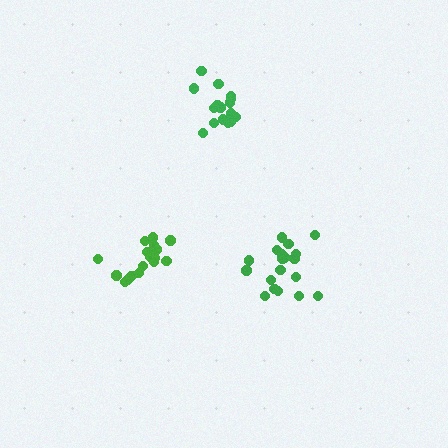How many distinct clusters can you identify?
There are 3 distinct clusters.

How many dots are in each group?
Group 1: 18 dots, Group 2: 19 dots, Group 3: 18 dots (55 total).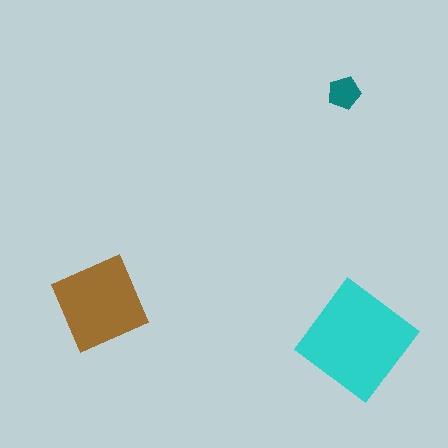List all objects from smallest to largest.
The teal pentagon, the brown square, the cyan diamond.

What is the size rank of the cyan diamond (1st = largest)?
1st.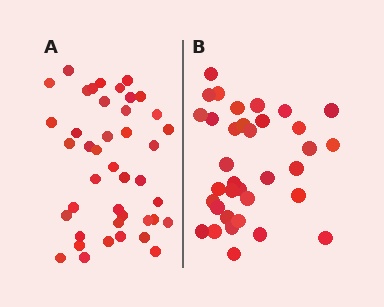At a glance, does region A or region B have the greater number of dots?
Region A (the left region) has more dots.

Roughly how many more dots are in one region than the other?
Region A has roughly 8 or so more dots than region B.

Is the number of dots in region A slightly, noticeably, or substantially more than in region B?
Region A has only slightly more — the two regions are fairly close. The ratio is roughly 1.2 to 1.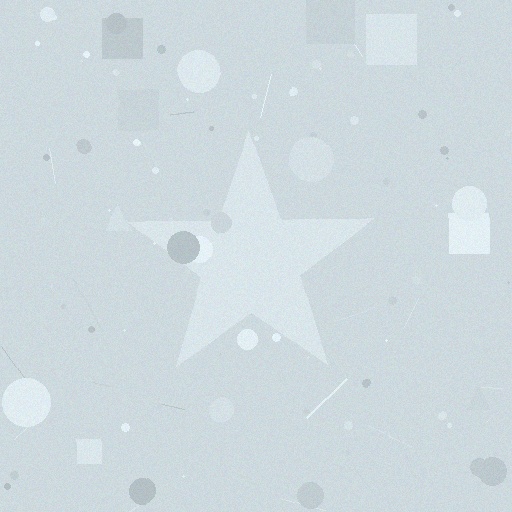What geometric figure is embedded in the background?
A star is embedded in the background.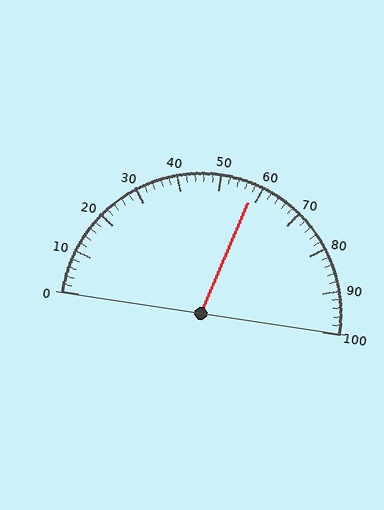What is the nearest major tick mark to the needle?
The nearest major tick mark is 60.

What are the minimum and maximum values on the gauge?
The gauge ranges from 0 to 100.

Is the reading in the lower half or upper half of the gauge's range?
The reading is in the upper half of the range (0 to 100).